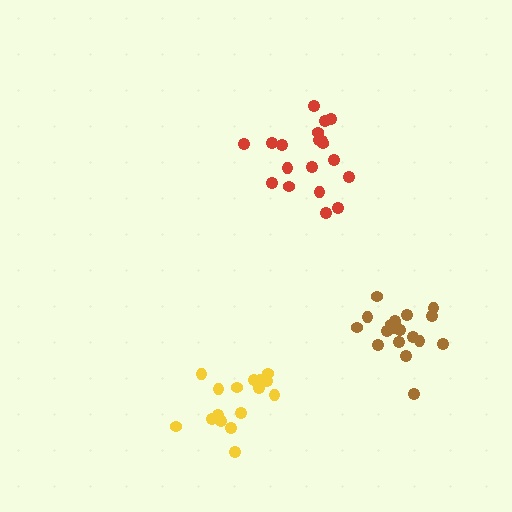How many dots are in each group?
Group 1: 16 dots, Group 2: 19 dots, Group 3: 19 dots (54 total).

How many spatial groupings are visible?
There are 3 spatial groupings.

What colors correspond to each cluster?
The clusters are colored: yellow, red, brown.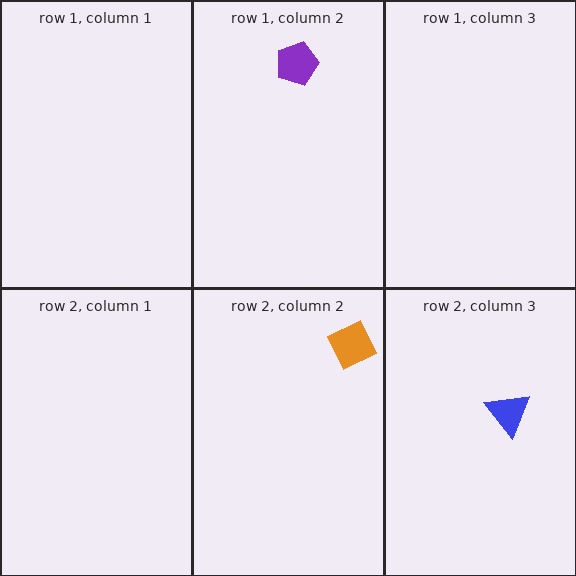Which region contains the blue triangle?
The row 2, column 3 region.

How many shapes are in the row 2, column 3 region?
1.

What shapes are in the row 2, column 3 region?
The blue triangle.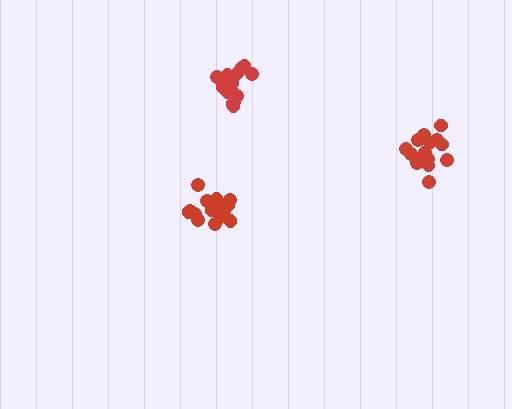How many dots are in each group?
Group 1: 18 dots, Group 2: 15 dots, Group 3: 18 dots (51 total).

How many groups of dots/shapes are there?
There are 3 groups.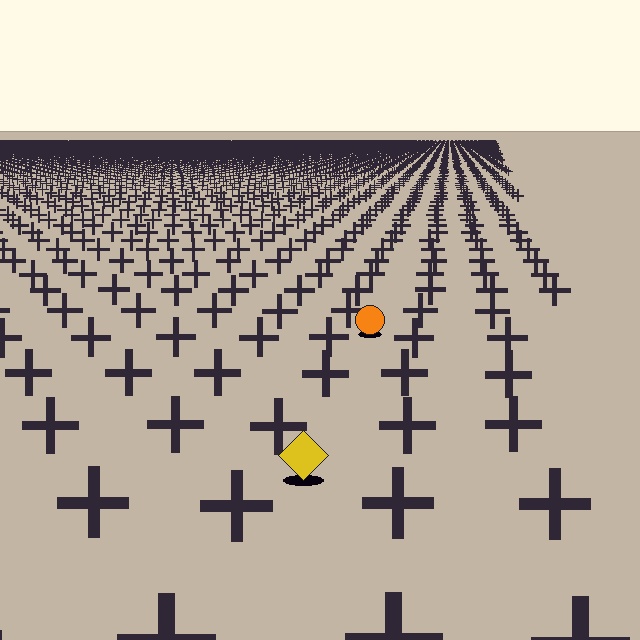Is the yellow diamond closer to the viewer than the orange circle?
Yes. The yellow diamond is closer — you can tell from the texture gradient: the ground texture is coarser near it.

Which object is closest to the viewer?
The yellow diamond is closest. The texture marks near it are larger and more spread out.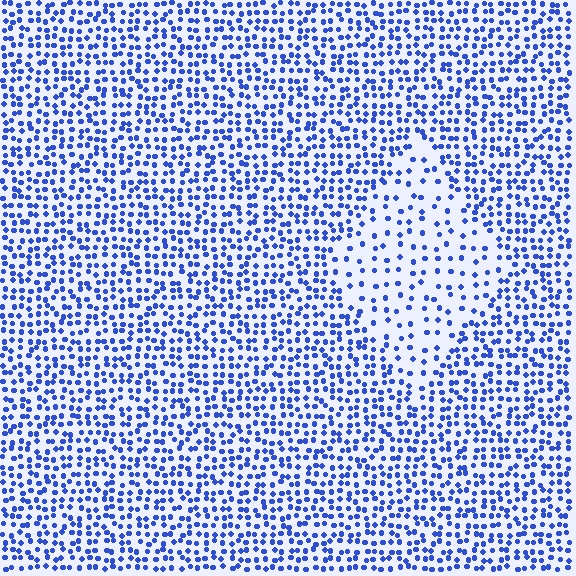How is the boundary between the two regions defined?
The boundary is defined by a change in element density (approximately 2.3x ratio). All elements are the same color, size, and shape.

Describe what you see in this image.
The image contains small blue elements arranged at two different densities. A diamond-shaped region is visible where the elements are less densely packed than the surrounding area.